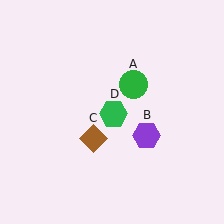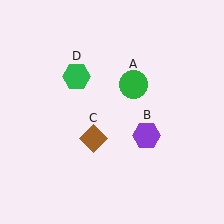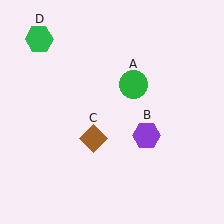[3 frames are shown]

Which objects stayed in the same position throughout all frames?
Green circle (object A) and purple hexagon (object B) and brown diamond (object C) remained stationary.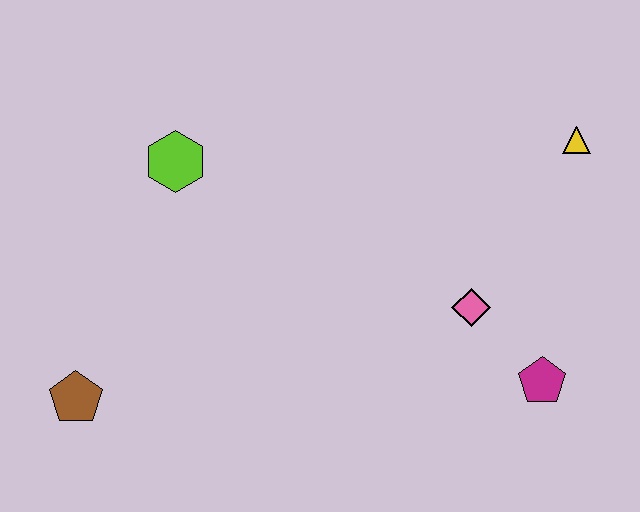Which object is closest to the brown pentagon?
The lime hexagon is closest to the brown pentagon.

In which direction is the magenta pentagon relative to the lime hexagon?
The magenta pentagon is to the right of the lime hexagon.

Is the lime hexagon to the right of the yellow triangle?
No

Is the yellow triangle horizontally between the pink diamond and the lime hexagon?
No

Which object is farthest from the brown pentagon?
The yellow triangle is farthest from the brown pentagon.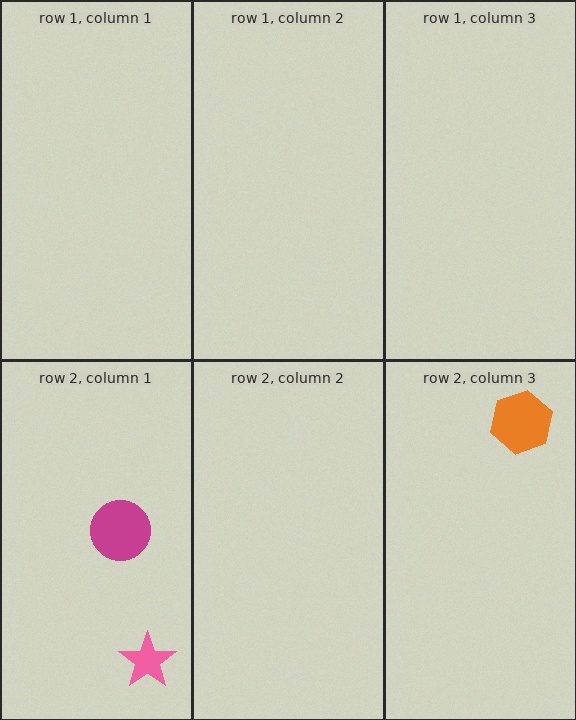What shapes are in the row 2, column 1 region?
The pink star, the magenta circle.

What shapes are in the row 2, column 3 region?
The orange hexagon.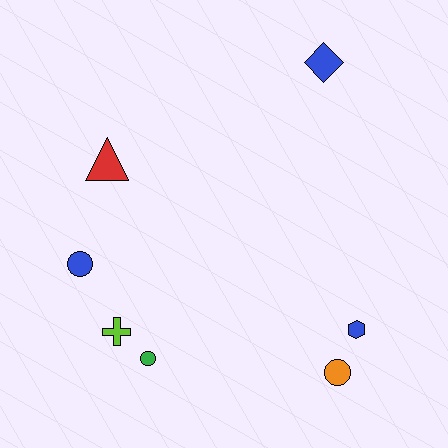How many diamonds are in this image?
There is 1 diamond.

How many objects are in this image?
There are 7 objects.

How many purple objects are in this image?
There are no purple objects.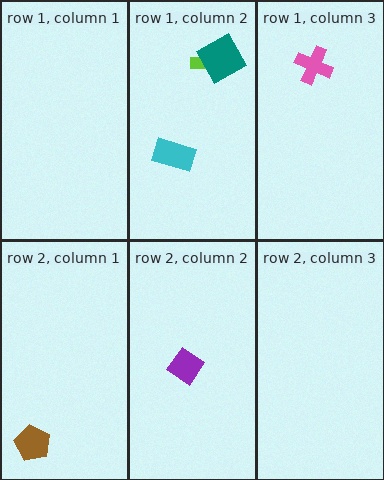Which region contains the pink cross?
The row 1, column 3 region.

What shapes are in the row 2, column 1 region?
The brown pentagon.